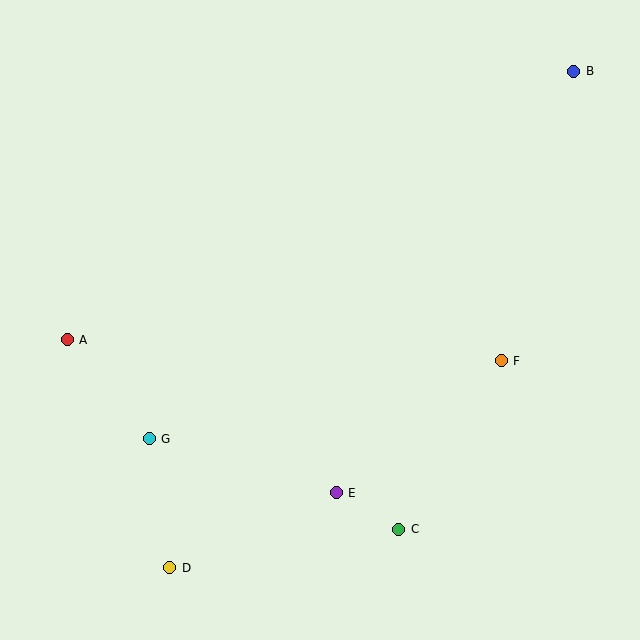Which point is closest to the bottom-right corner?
Point C is closest to the bottom-right corner.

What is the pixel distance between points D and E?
The distance between D and E is 182 pixels.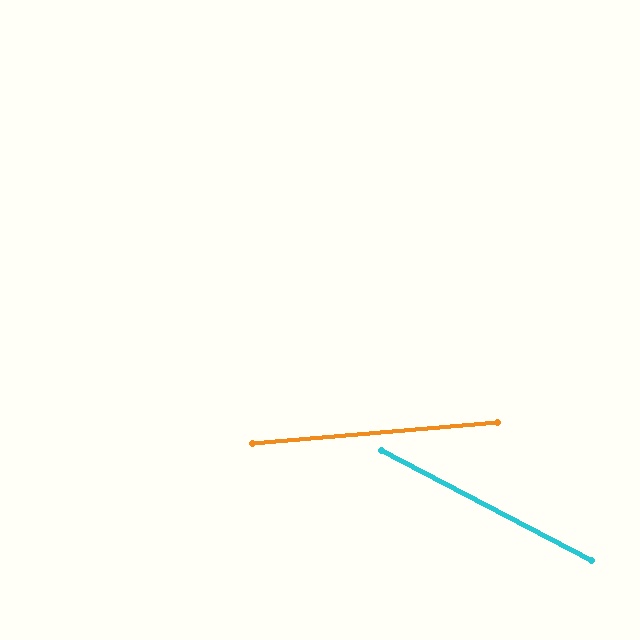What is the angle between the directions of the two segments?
Approximately 32 degrees.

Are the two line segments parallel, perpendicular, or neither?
Neither parallel nor perpendicular — they differ by about 32°.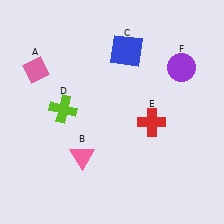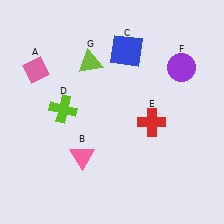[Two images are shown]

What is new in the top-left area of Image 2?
A lime triangle (G) was added in the top-left area of Image 2.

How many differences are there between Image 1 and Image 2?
There is 1 difference between the two images.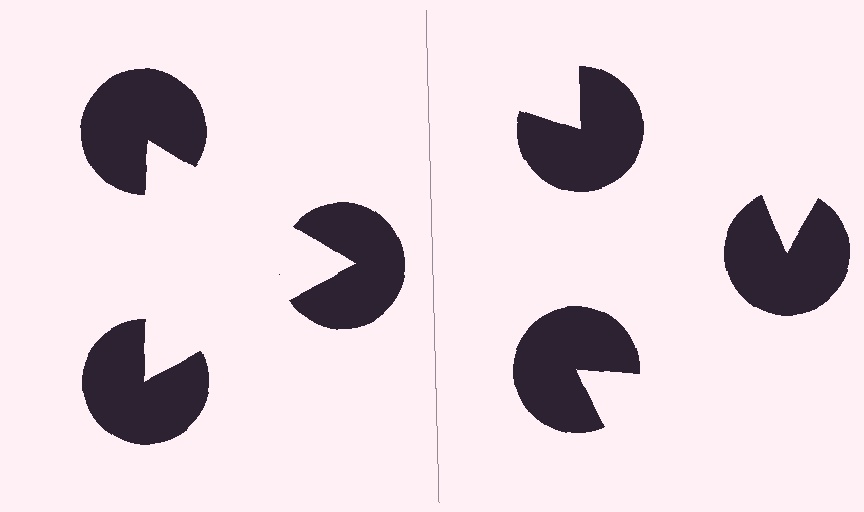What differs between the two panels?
The pac-man discs are positioned identically on both sides; only the wedge orientations differ. On the left they align to a triangle; on the right they are misaligned.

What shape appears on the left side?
An illusory triangle.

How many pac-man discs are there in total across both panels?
6 — 3 on each side.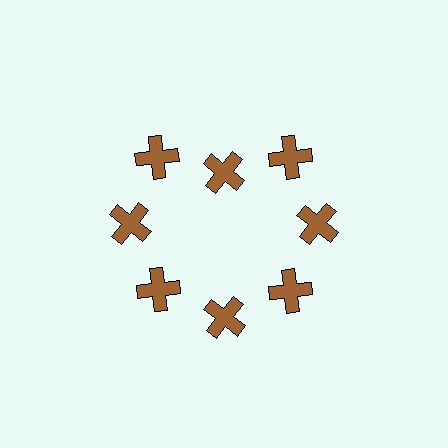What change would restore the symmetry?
The symmetry would be restored by moving it outward, back onto the ring so that all 8 crosses sit at equal angles and equal distance from the center.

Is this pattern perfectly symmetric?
No. The 8 brown crosses are arranged in a ring, but one element near the 12 o'clock position is pulled inward toward the center, breaking the 8-fold rotational symmetry.